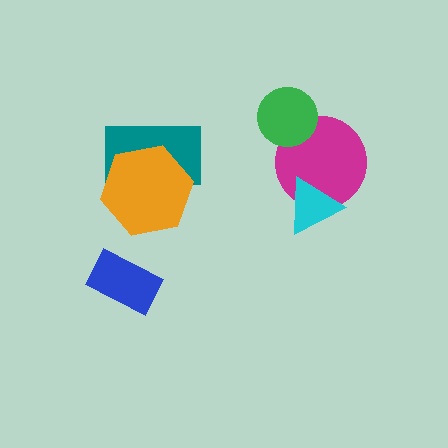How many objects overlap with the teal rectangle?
1 object overlaps with the teal rectangle.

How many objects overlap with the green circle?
1 object overlaps with the green circle.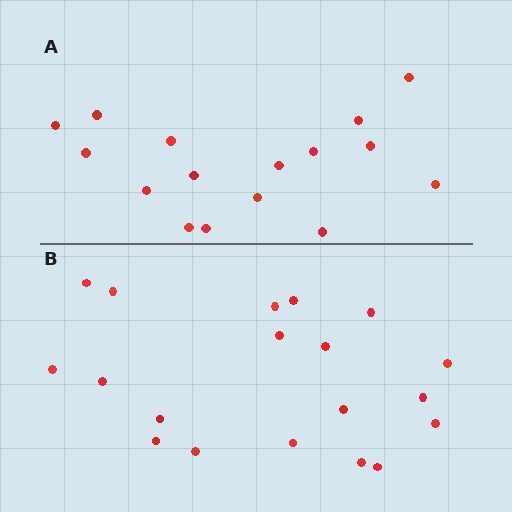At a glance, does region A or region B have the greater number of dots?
Region B (the bottom region) has more dots.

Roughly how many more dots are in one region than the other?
Region B has just a few more — roughly 2 or 3 more dots than region A.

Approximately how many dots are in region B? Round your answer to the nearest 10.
About 20 dots. (The exact count is 19, which rounds to 20.)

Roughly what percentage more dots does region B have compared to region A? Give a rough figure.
About 20% more.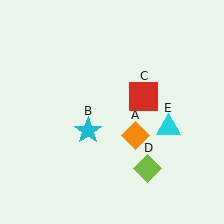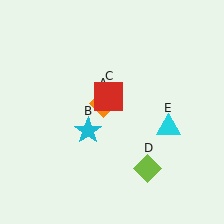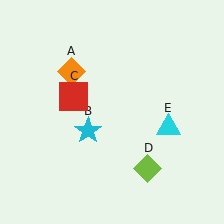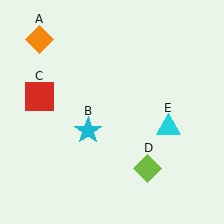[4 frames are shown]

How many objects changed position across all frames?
2 objects changed position: orange diamond (object A), red square (object C).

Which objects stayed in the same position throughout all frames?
Cyan star (object B) and lime diamond (object D) and cyan triangle (object E) remained stationary.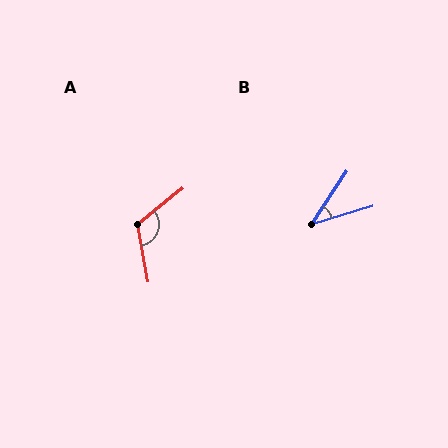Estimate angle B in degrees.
Approximately 40 degrees.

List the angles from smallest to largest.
B (40°), A (118°).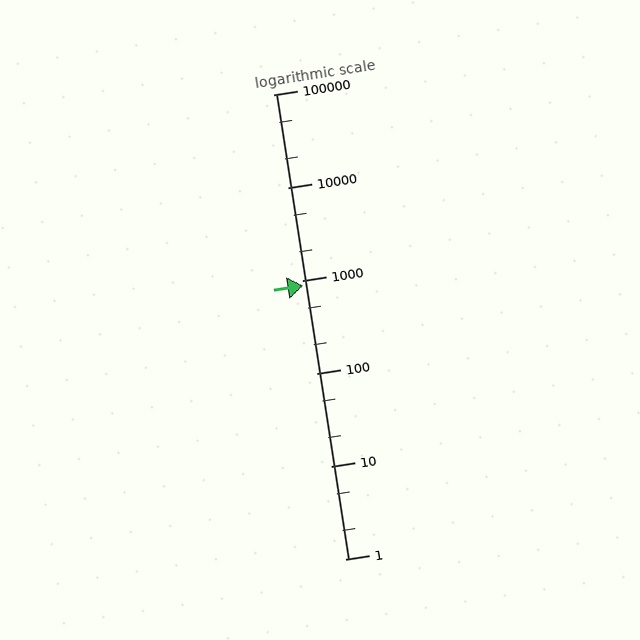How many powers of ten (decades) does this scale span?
The scale spans 5 decades, from 1 to 100000.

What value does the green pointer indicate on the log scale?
The pointer indicates approximately 870.